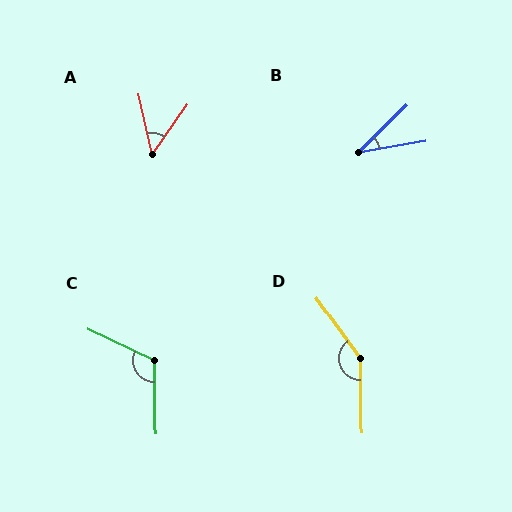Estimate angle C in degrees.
Approximately 116 degrees.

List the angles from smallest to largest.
B (34°), A (48°), C (116°), D (144°).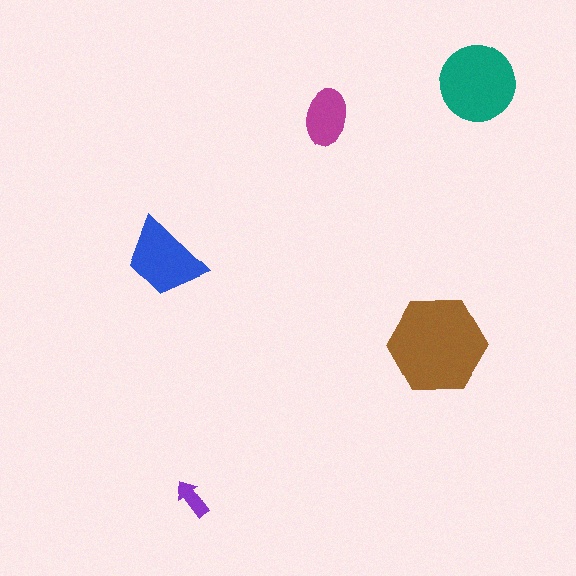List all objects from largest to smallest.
The brown hexagon, the teal circle, the blue trapezoid, the magenta ellipse, the purple arrow.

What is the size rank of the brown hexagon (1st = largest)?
1st.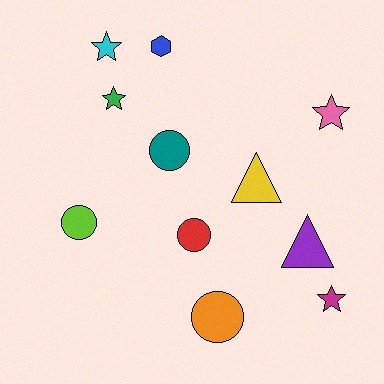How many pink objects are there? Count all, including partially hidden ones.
There is 1 pink object.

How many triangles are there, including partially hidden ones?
There are 2 triangles.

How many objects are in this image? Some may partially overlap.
There are 11 objects.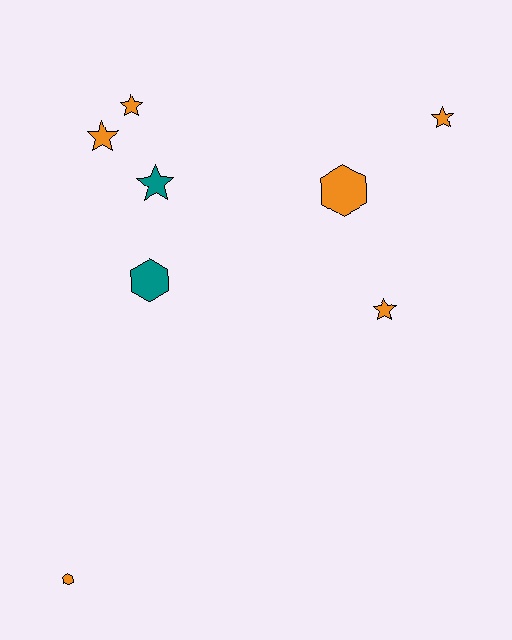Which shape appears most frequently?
Star, with 5 objects.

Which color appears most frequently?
Orange, with 6 objects.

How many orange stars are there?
There are 4 orange stars.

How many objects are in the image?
There are 8 objects.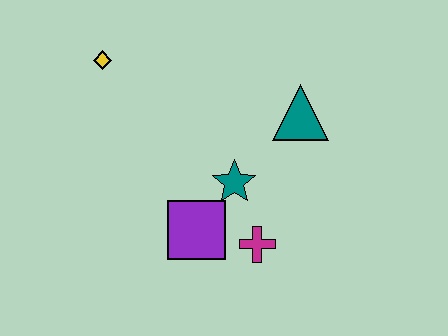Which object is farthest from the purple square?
The yellow diamond is farthest from the purple square.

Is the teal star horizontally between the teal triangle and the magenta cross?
No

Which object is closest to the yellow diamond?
The teal star is closest to the yellow diamond.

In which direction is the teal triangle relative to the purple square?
The teal triangle is above the purple square.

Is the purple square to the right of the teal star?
No